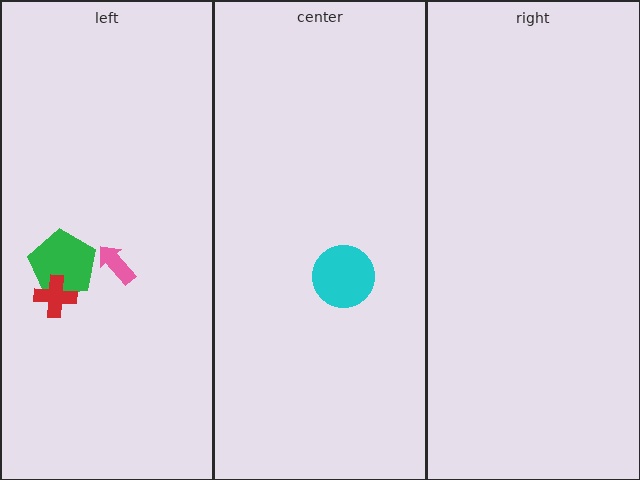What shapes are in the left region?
The green pentagon, the pink arrow, the red cross.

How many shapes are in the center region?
1.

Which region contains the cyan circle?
The center region.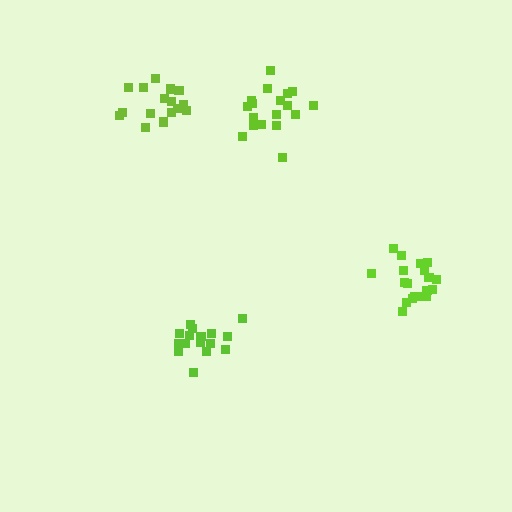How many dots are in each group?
Group 1: 18 dots, Group 2: 16 dots, Group 3: 16 dots, Group 4: 19 dots (69 total).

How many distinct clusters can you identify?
There are 4 distinct clusters.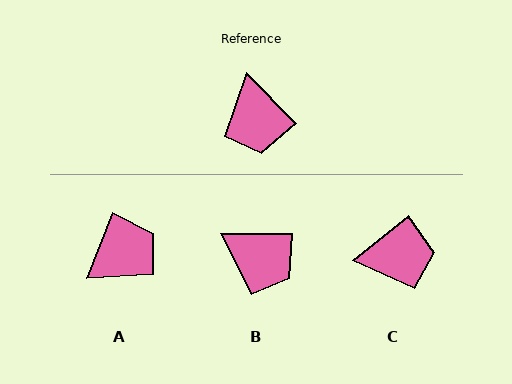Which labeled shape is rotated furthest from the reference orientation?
A, about 113 degrees away.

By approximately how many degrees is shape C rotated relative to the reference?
Approximately 85 degrees counter-clockwise.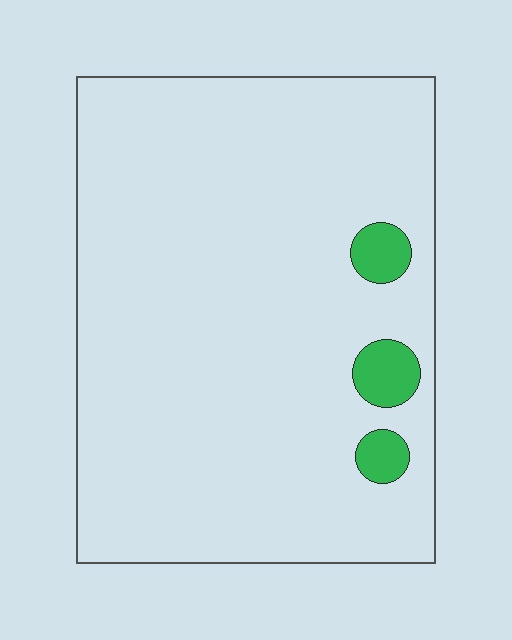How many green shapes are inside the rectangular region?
3.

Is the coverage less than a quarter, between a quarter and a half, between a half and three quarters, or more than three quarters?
Less than a quarter.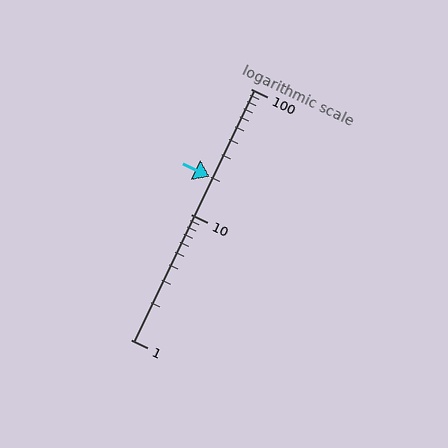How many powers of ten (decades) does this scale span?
The scale spans 2 decades, from 1 to 100.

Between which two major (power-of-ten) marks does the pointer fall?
The pointer is between 10 and 100.